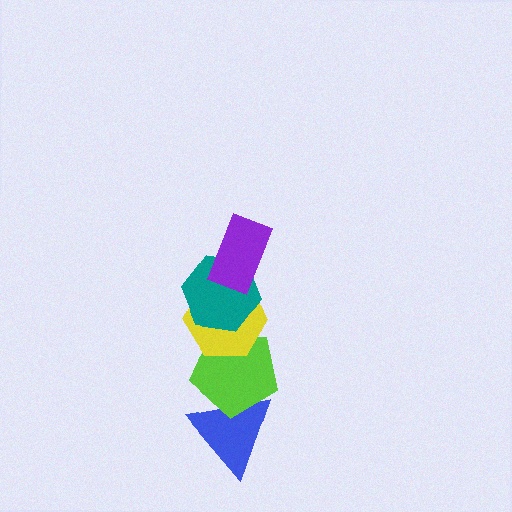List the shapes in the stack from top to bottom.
From top to bottom: the purple rectangle, the teal hexagon, the yellow hexagon, the lime pentagon, the blue triangle.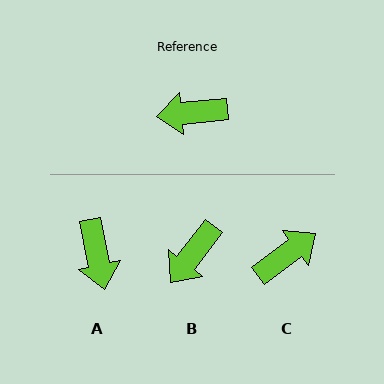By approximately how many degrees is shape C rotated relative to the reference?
Approximately 149 degrees clockwise.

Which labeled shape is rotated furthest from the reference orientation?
C, about 149 degrees away.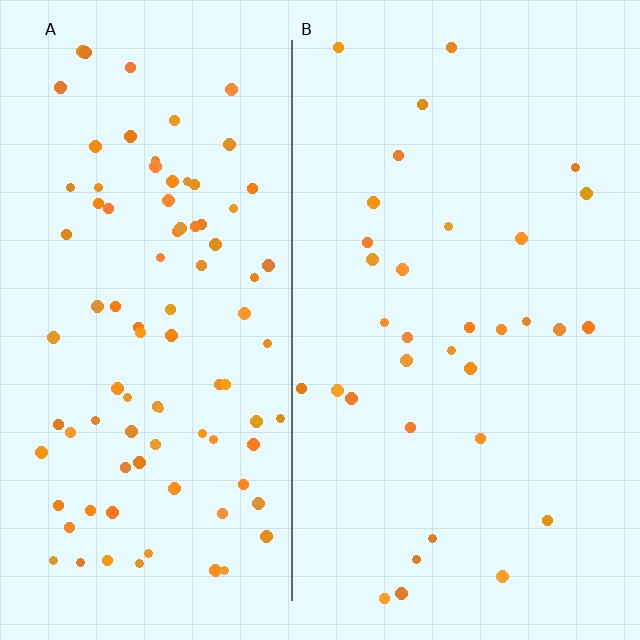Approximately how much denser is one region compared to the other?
Approximately 2.8× — region A over region B.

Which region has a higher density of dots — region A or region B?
A (the left).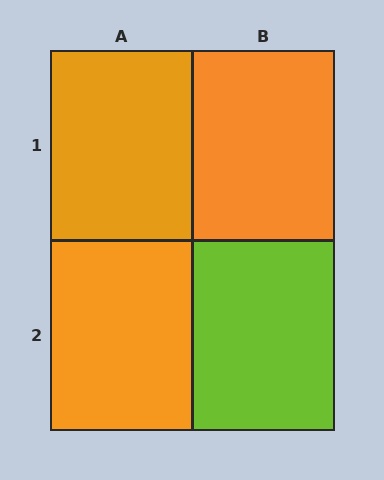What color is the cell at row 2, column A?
Orange.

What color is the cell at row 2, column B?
Lime.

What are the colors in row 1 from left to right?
Orange, orange.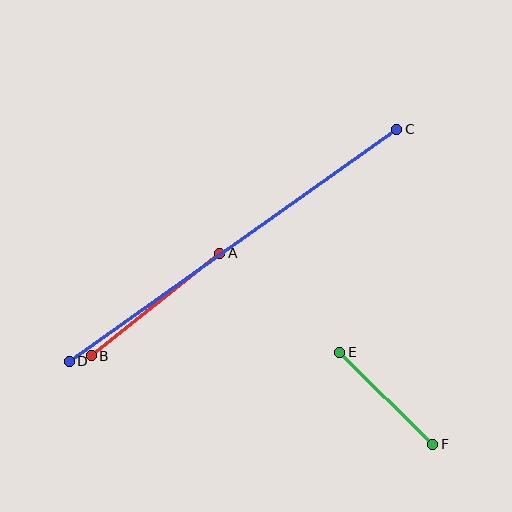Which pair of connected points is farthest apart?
Points C and D are farthest apart.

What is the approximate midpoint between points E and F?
The midpoint is at approximately (386, 398) pixels.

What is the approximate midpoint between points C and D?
The midpoint is at approximately (233, 245) pixels.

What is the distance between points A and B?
The distance is approximately 165 pixels.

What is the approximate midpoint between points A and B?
The midpoint is at approximately (156, 304) pixels.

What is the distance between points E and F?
The distance is approximately 131 pixels.